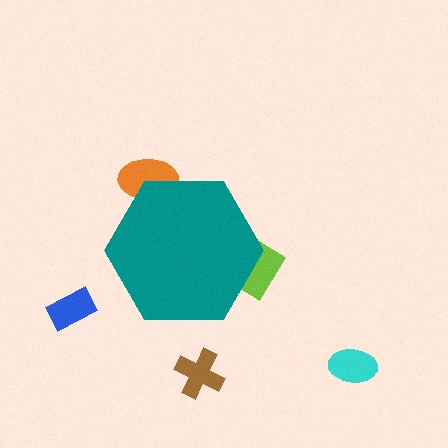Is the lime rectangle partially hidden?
Yes, the lime rectangle is partially hidden behind the teal hexagon.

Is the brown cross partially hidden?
No, the brown cross is fully visible.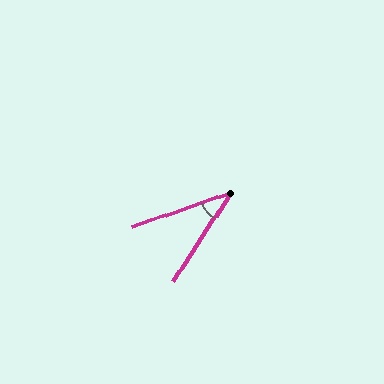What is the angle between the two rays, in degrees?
Approximately 38 degrees.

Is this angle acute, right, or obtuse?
It is acute.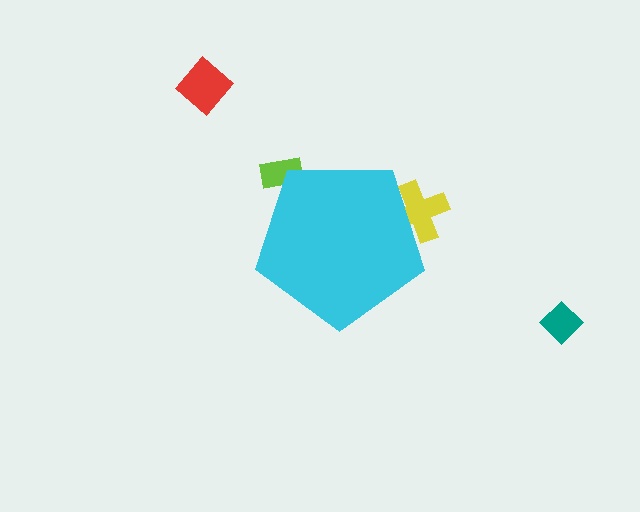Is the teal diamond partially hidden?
No, the teal diamond is fully visible.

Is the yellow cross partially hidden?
Yes, the yellow cross is partially hidden behind the cyan pentagon.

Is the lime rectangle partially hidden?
Yes, the lime rectangle is partially hidden behind the cyan pentagon.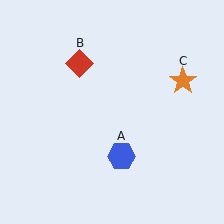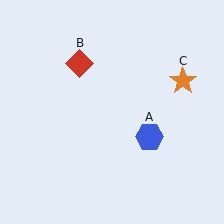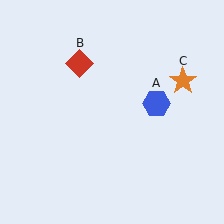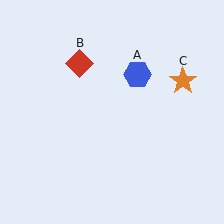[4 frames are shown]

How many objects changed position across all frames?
1 object changed position: blue hexagon (object A).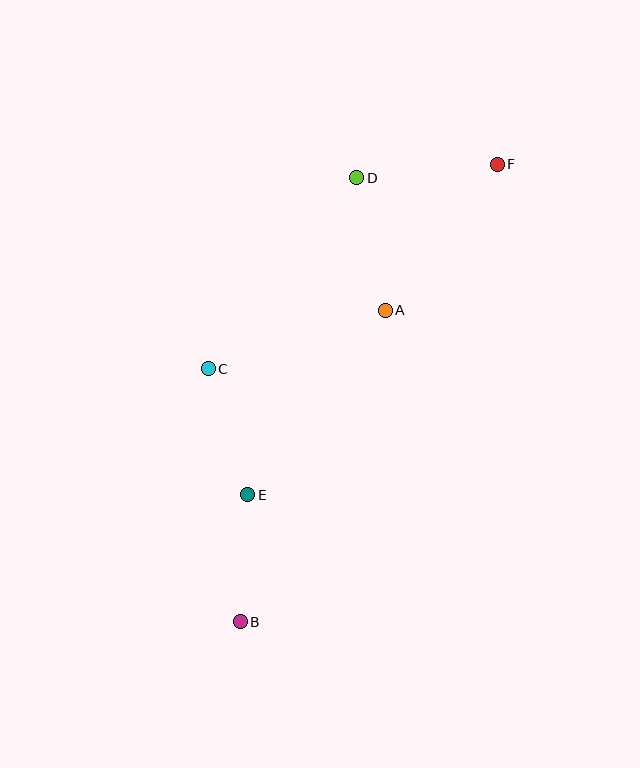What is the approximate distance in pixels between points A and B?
The distance between A and B is approximately 343 pixels.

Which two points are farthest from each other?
Points B and F are farthest from each other.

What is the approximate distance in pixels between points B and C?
The distance between B and C is approximately 255 pixels.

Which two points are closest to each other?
Points B and E are closest to each other.